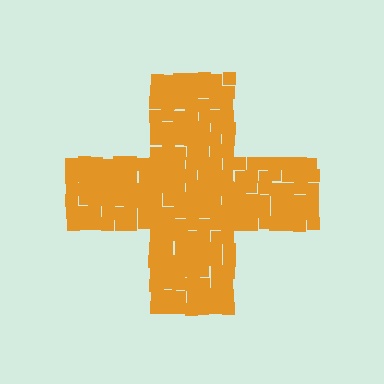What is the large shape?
The large shape is a cross.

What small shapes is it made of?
It is made of small squares.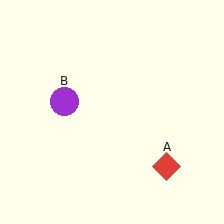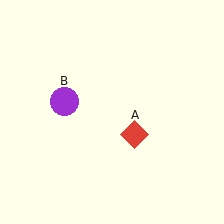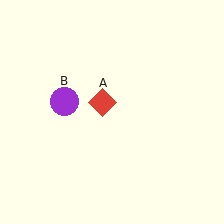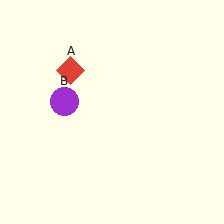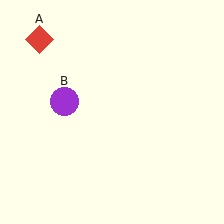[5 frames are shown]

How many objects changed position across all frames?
1 object changed position: red diamond (object A).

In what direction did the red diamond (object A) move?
The red diamond (object A) moved up and to the left.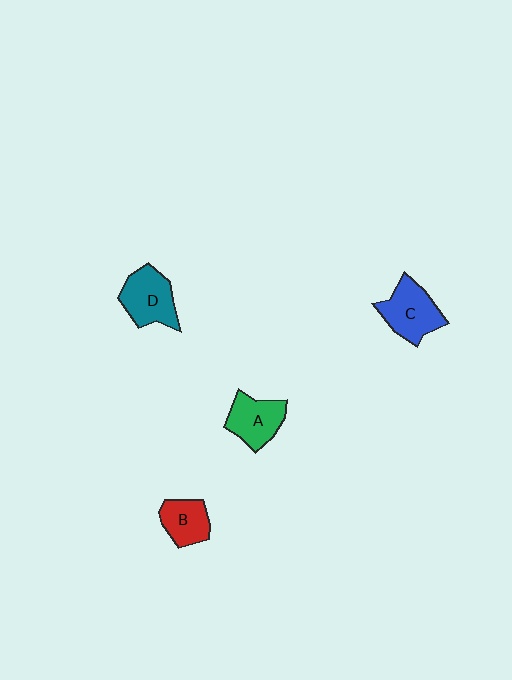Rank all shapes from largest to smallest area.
From largest to smallest: C (blue), D (teal), A (green), B (red).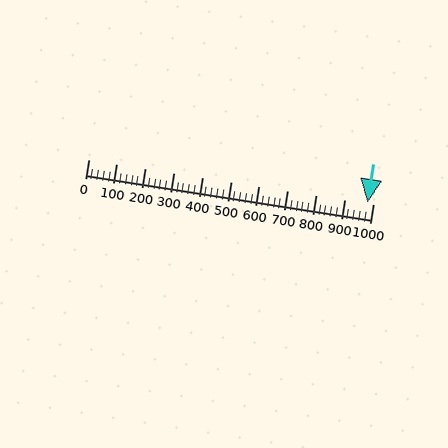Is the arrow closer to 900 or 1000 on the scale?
The arrow is closer to 1000.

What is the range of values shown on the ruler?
The ruler shows values from 0 to 1000.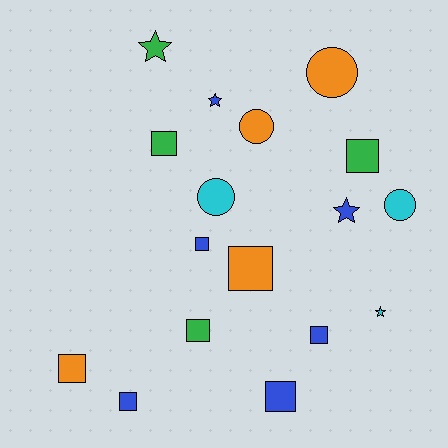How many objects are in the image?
There are 17 objects.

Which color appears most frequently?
Blue, with 6 objects.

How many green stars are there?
There is 1 green star.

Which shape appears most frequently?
Square, with 9 objects.